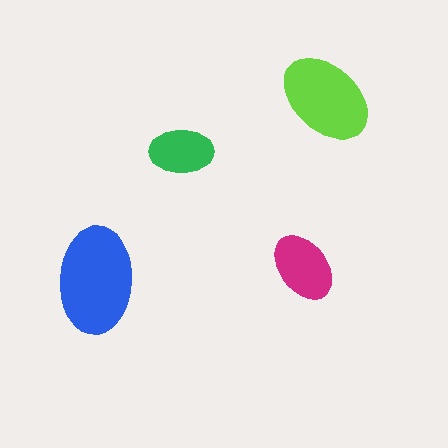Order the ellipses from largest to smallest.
the blue one, the lime one, the magenta one, the green one.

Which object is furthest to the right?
The lime ellipse is rightmost.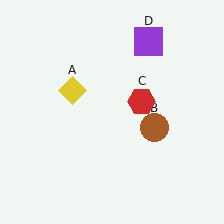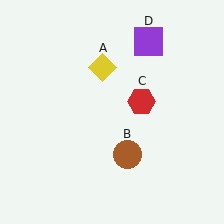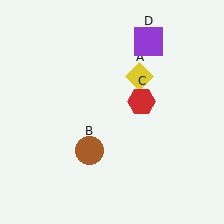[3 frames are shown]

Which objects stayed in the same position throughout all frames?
Red hexagon (object C) and purple square (object D) remained stationary.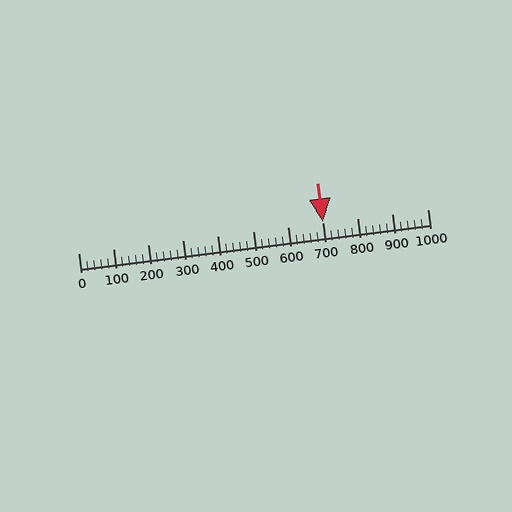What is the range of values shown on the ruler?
The ruler shows values from 0 to 1000.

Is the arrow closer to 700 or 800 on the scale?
The arrow is closer to 700.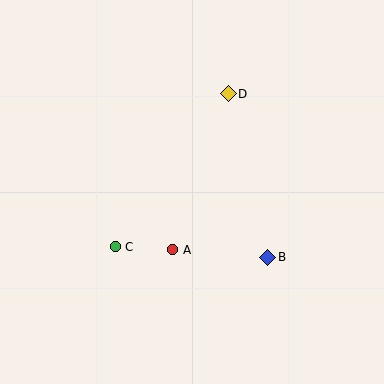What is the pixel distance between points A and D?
The distance between A and D is 165 pixels.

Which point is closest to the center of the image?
Point A at (173, 250) is closest to the center.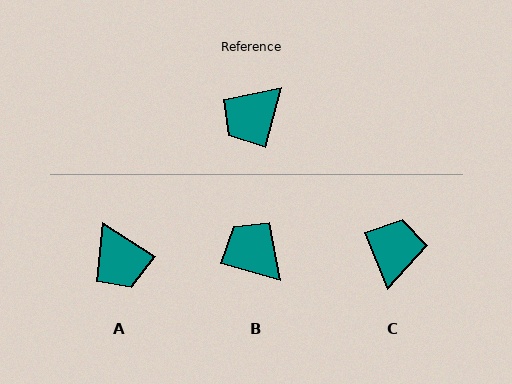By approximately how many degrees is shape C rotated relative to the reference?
Approximately 144 degrees clockwise.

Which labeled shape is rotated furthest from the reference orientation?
C, about 144 degrees away.